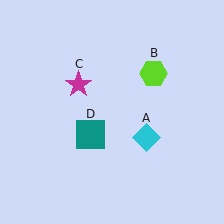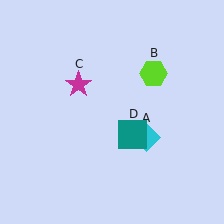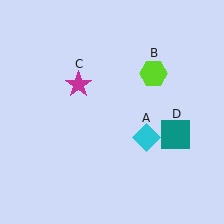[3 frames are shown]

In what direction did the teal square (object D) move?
The teal square (object D) moved right.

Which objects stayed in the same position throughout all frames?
Cyan diamond (object A) and lime hexagon (object B) and magenta star (object C) remained stationary.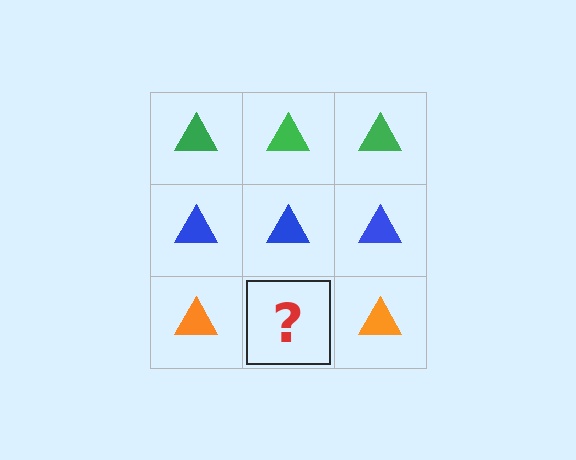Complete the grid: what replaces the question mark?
The question mark should be replaced with an orange triangle.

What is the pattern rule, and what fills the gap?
The rule is that each row has a consistent color. The gap should be filled with an orange triangle.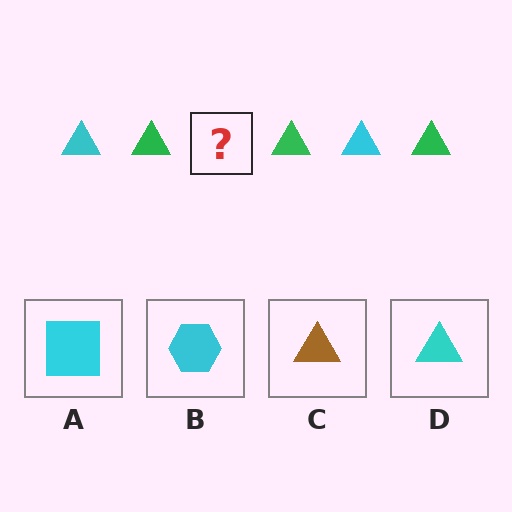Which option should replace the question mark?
Option D.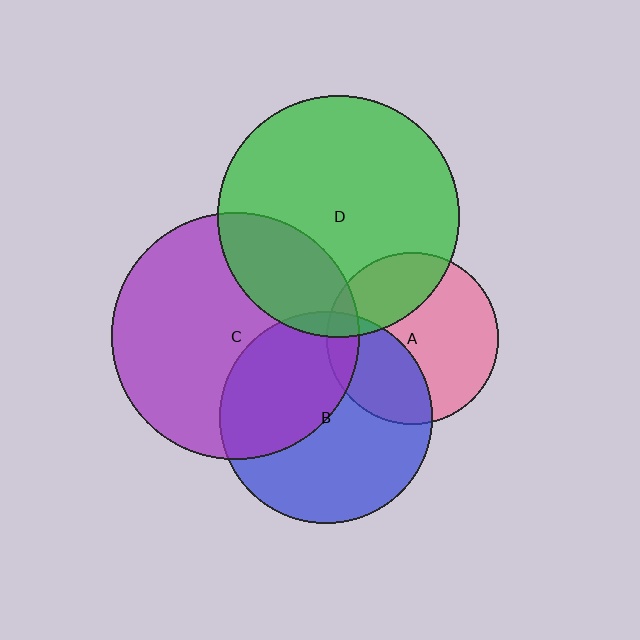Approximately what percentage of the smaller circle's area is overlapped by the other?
Approximately 35%.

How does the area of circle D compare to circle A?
Approximately 2.0 times.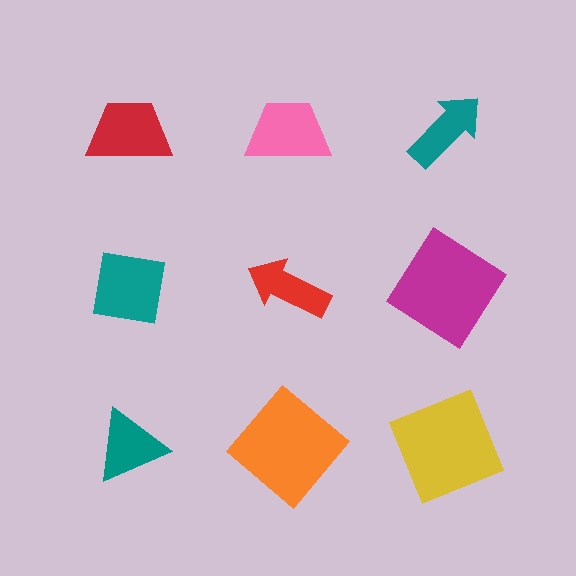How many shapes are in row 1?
3 shapes.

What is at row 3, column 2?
An orange diamond.